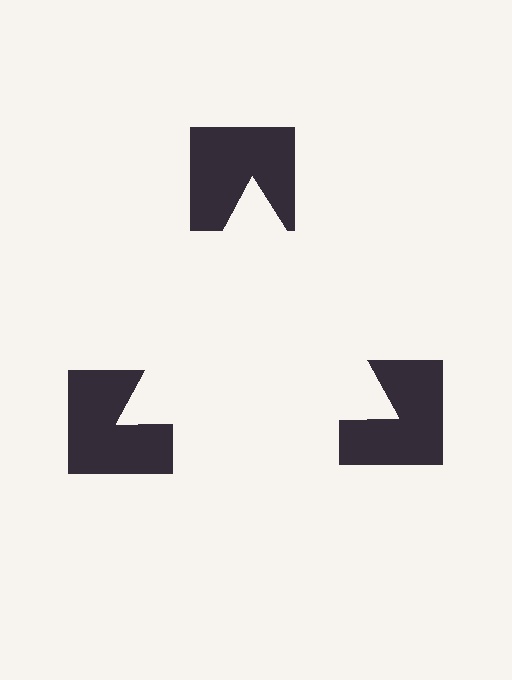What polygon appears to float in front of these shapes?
An illusory triangle — its edges are inferred from the aligned wedge cuts in the notched squares, not physically drawn.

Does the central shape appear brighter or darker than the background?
It typically appears slightly brighter than the background, even though no actual brightness change is drawn.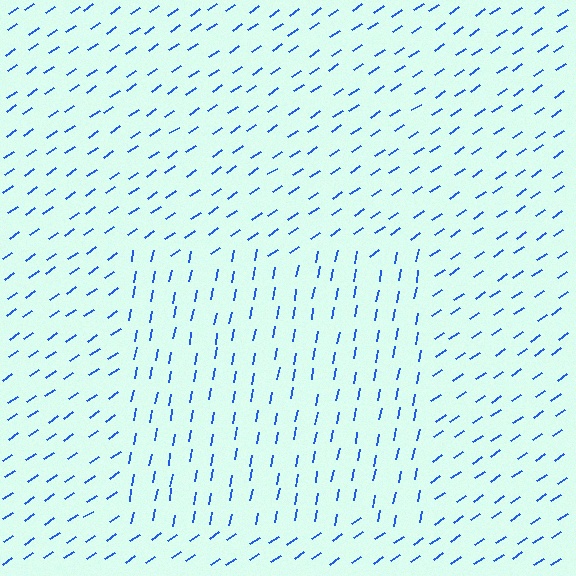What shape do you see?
I see a rectangle.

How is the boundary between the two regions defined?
The boundary is defined purely by a change in line orientation (approximately 45 degrees difference). All lines are the same color and thickness.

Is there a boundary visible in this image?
Yes, there is a texture boundary formed by a change in line orientation.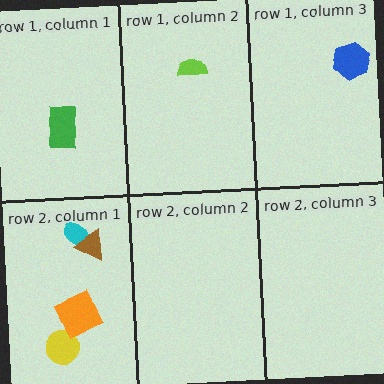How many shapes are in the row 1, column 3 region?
1.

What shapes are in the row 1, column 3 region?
The blue hexagon.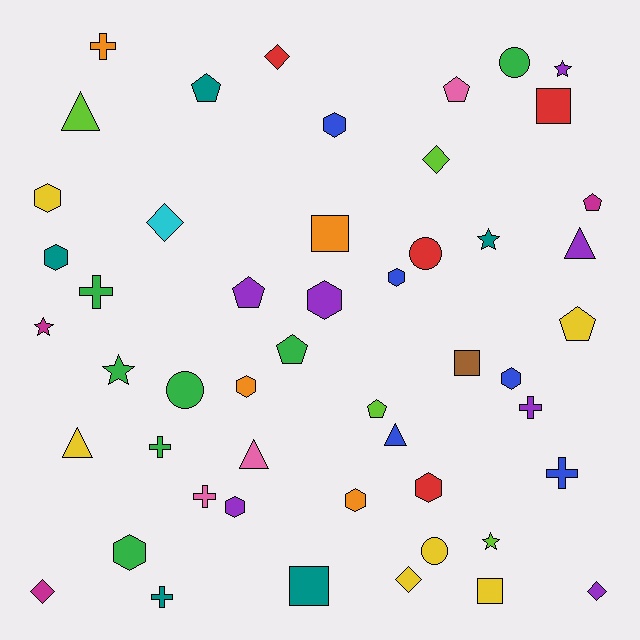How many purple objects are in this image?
There are 7 purple objects.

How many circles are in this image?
There are 4 circles.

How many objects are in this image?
There are 50 objects.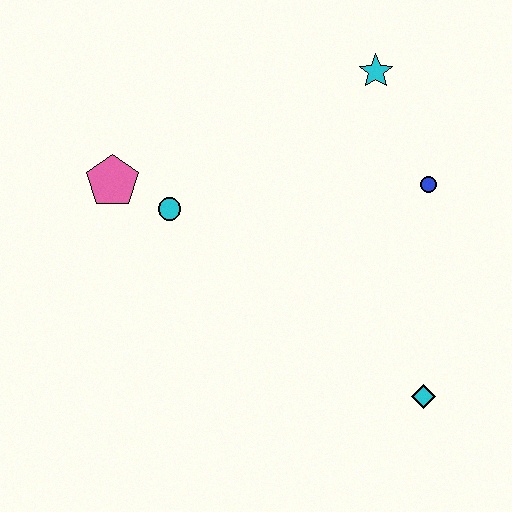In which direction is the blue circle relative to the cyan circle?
The blue circle is to the right of the cyan circle.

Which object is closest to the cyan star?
The blue circle is closest to the cyan star.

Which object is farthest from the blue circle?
The pink pentagon is farthest from the blue circle.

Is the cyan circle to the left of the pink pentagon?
No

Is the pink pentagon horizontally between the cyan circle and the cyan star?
No